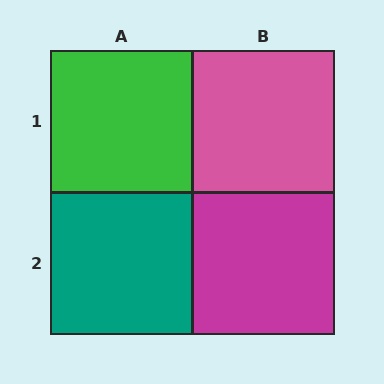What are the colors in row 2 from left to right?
Teal, magenta.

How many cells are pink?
1 cell is pink.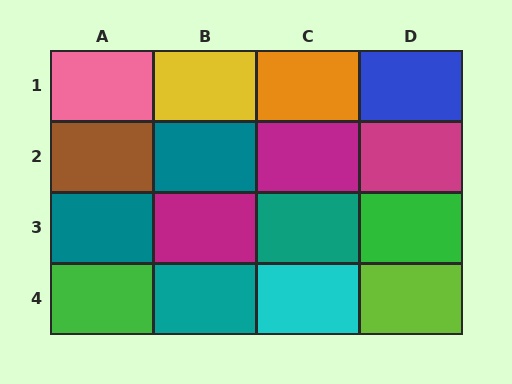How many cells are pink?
1 cell is pink.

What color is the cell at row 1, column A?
Pink.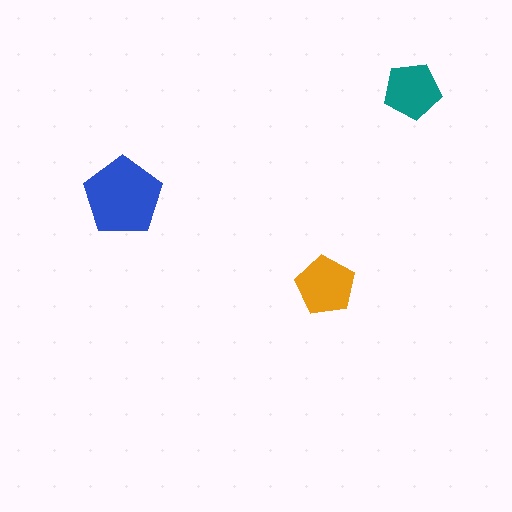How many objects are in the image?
There are 3 objects in the image.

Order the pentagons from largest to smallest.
the blue one, the orange one, the teal one.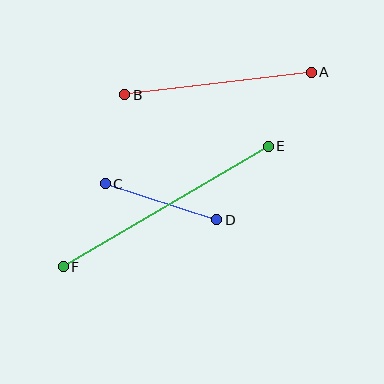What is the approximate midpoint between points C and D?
The midpoint is at approximately (161, 202) pixels.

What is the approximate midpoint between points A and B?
The midpoint is at approximately (218, 83) pixels.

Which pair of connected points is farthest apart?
Points E and F are farthest apart.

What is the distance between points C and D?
The distance is approximately 117 pixels.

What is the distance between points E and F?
The distance is approximately 238 pixels.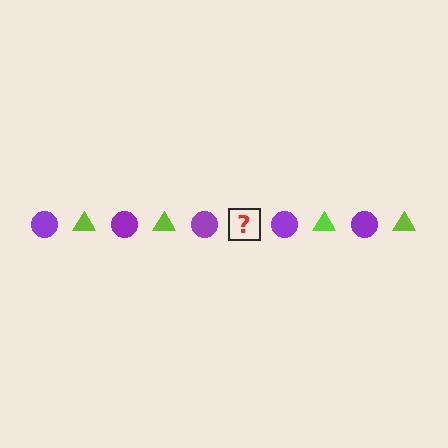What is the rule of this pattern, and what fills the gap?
The rule is that the pattern alternates between purple circle and lime triangle. The gap should be filled with a lime triangle.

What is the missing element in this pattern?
The missing element is a lime triangle.